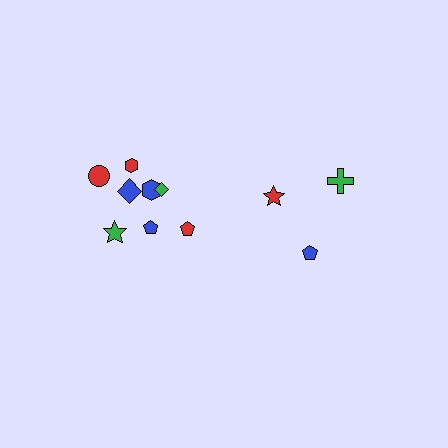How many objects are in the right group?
There are 3 objects.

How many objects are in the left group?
There are 8 objects.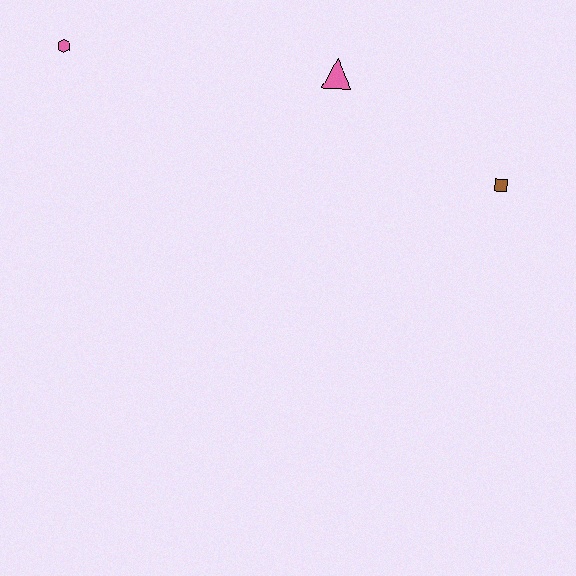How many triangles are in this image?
There is 1 triangle.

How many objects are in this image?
There are 3 objects.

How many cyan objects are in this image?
There are no cyan objects.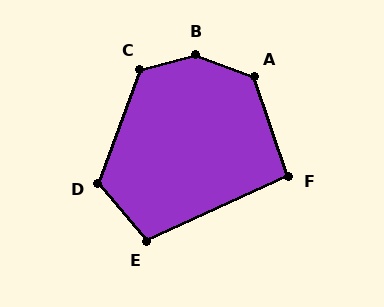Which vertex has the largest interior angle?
B, at approximately 144 degrees.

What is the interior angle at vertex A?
Approximately 129 degrees (obtuse).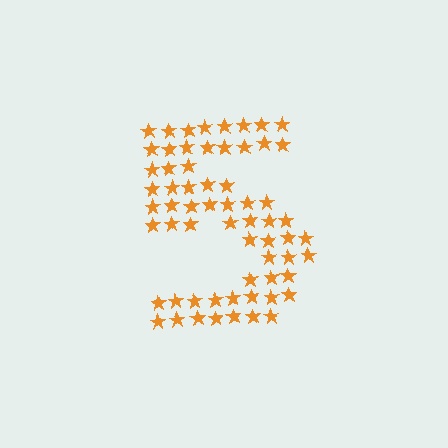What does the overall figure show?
The overall figure shows the digit 5.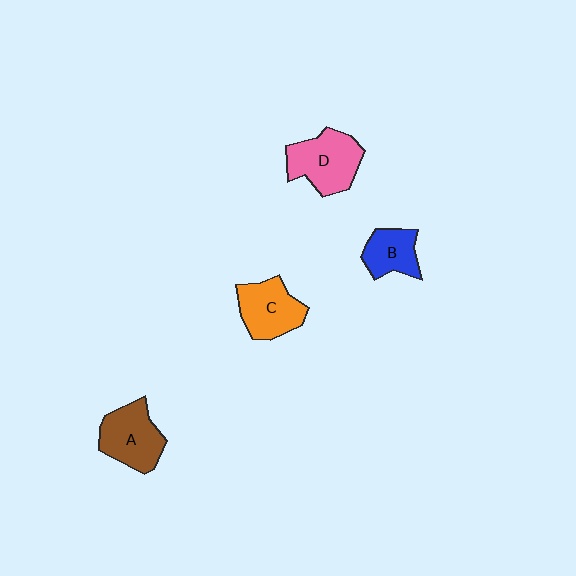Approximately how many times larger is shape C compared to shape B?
Approximately 1.3 times.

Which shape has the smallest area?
Shape B (blue).